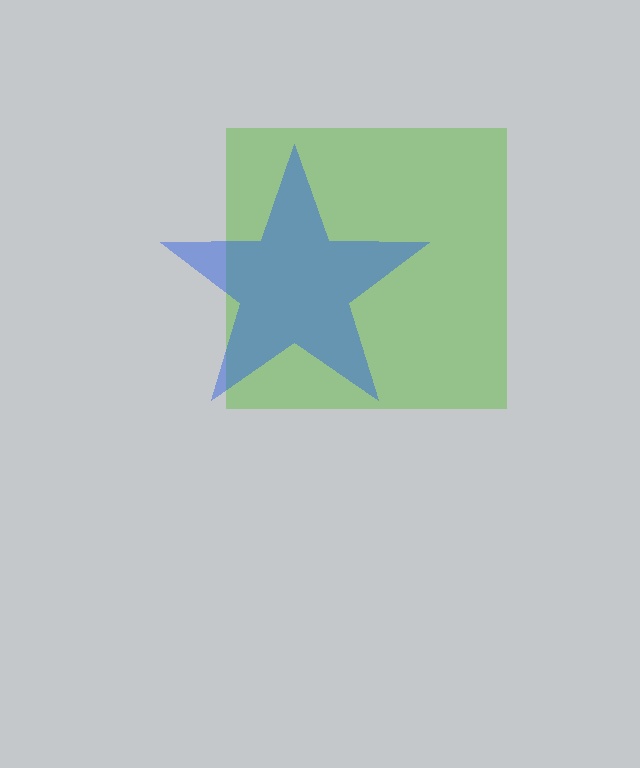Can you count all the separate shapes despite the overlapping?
Yes, there are 2 separate shapes.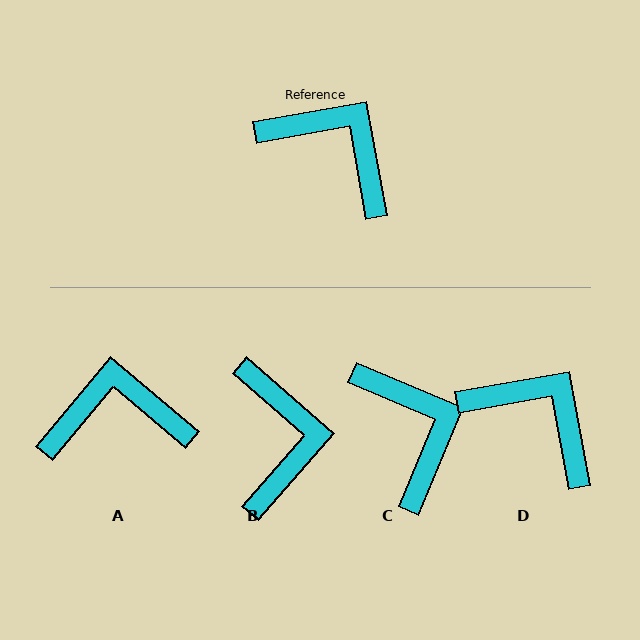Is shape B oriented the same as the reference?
No, it is off by about 51 degrees.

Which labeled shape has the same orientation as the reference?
D.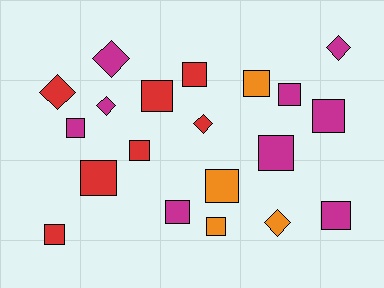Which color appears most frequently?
Magenta, with 9 objects.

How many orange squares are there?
There are 3 orange squares.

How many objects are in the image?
There are 20 objects.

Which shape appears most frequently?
Square, with 14 objects.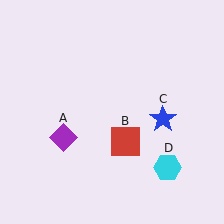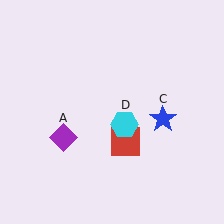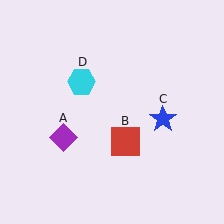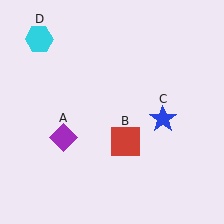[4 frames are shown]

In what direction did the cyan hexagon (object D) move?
The cyan hexagon (object D) moved up and to the left.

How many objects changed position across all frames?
1 object changed position: cyan hexagon (object D).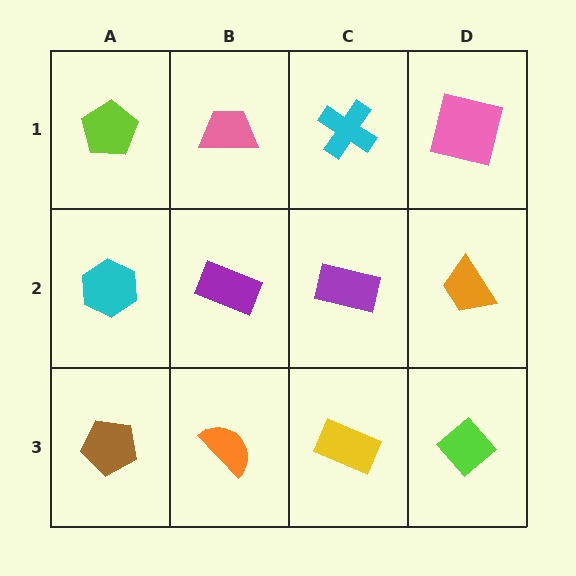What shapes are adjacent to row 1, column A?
A cyan hexagon (row 2, column A), a pink trapezoid (row 1, column B).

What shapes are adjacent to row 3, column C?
A purple rectangle (row 2, column C), an orange semicircle (row 3, column B), a lime diamond (row 3, column D).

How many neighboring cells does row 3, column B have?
3.